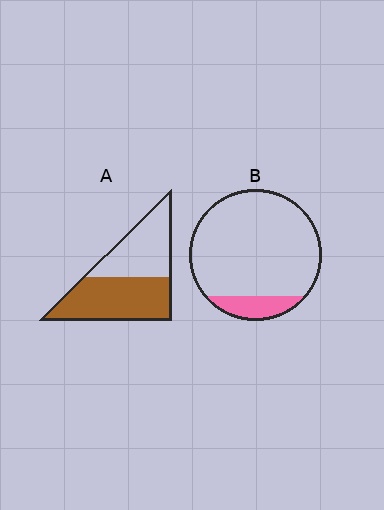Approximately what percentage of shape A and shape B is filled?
A is approximately 55% and B is approximately 15%.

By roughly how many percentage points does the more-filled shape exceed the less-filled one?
By roughly 40 percentage points (A over B).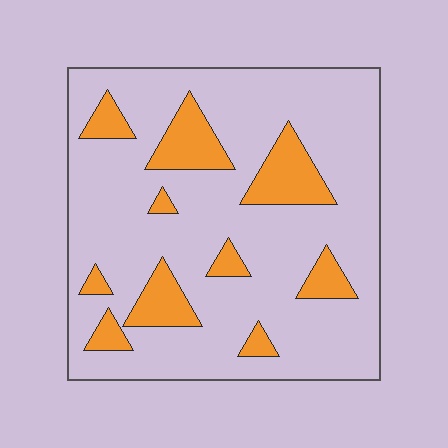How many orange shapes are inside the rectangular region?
10.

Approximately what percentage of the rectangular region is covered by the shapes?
Approximately 20%.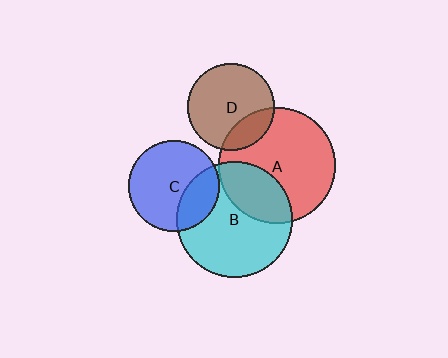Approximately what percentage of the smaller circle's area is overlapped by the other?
Approximately 20%.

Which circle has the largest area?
Circle A (red).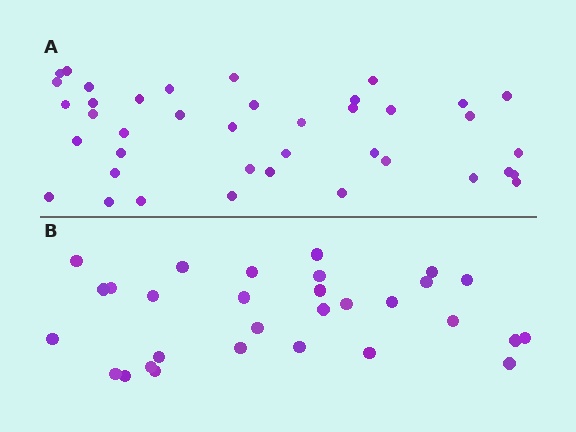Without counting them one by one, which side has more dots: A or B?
Region A (the top region) has more dots.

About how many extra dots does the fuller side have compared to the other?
Region A has roughly 10 or so more dots than region B.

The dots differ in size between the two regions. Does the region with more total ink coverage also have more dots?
No. Region B has more total ink coverage because its dots are larger, but region A actually contains more individual dots. Total area can be misleading — the number of items is what matters here.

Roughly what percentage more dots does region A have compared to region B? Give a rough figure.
About 35% more.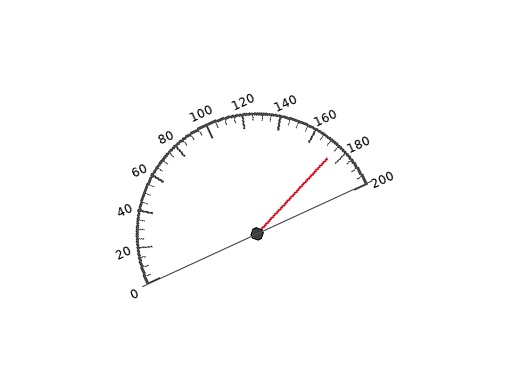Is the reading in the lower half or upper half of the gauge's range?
The reading is in the upper half of the range (0 to 200).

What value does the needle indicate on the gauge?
The needle indicates approximately 175.